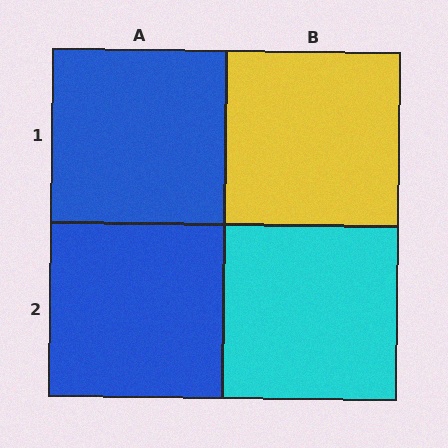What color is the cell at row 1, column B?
Yellow.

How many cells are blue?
2 cells are blue.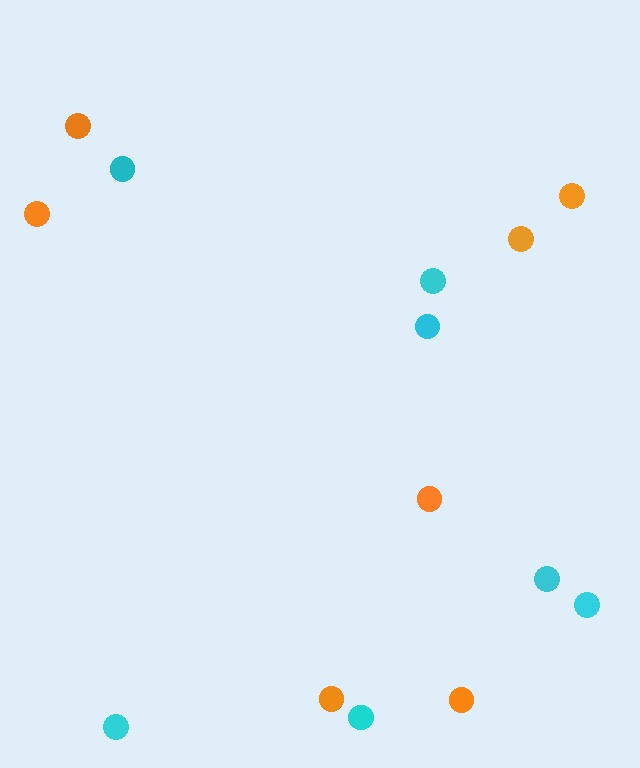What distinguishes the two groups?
There are 2 groups: one group of cyan circles (7) and one group of orange circles (7).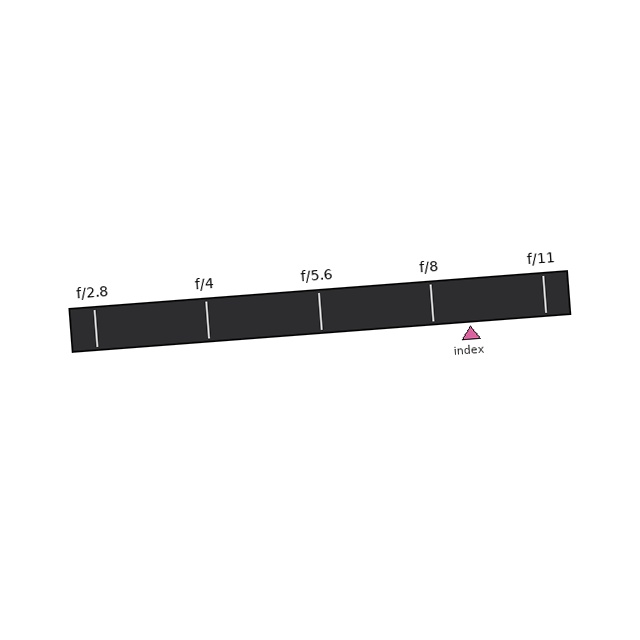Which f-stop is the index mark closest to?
The index mark is closest to f/8.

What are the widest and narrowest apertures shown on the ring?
The widest aperture shown is f/2.8 and the narrowest is f/11.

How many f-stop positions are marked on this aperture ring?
There are 5 f-stop positions marked.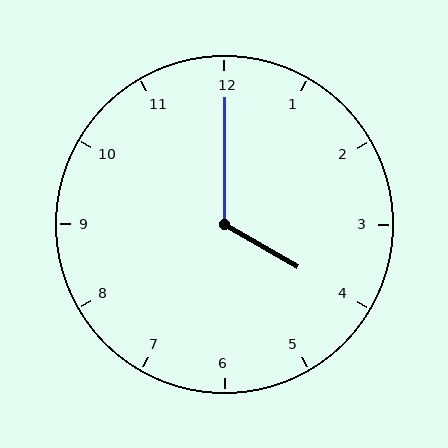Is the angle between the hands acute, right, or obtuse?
It is obtuse.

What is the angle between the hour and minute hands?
Approximately 120 degrees.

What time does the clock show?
4:00.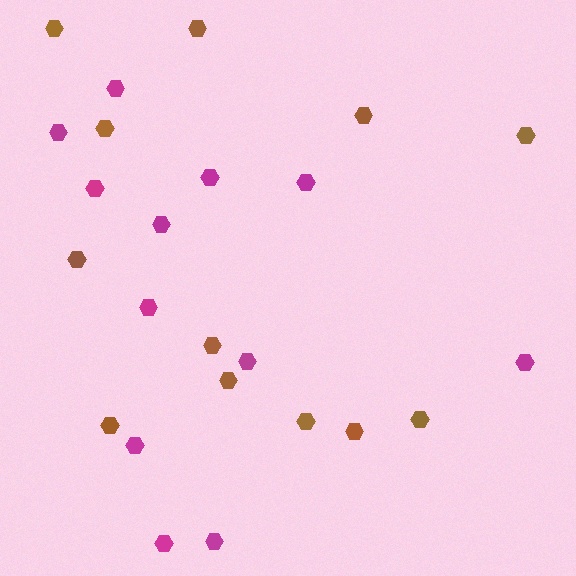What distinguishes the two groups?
There are 2 groups: one group of brown hexagons (12) and one group of magenta hexagons (12).